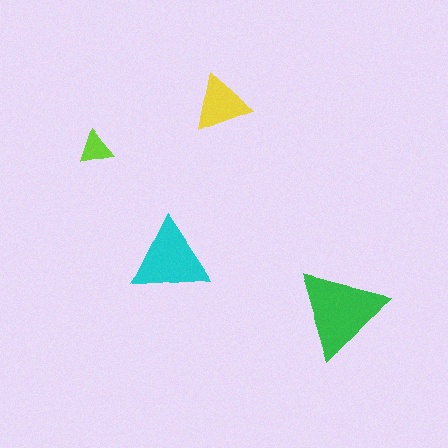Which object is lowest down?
The green triangle is bottommost.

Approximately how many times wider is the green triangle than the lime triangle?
About 2.5 times wider.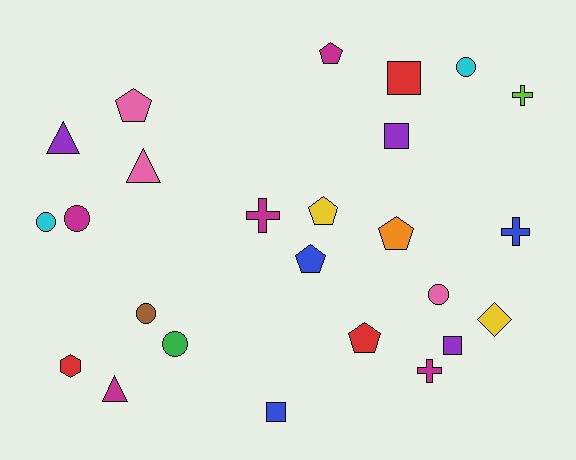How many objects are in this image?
There are 25 objects.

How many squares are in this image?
There are 4 squares.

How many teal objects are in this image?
There are no teal objects.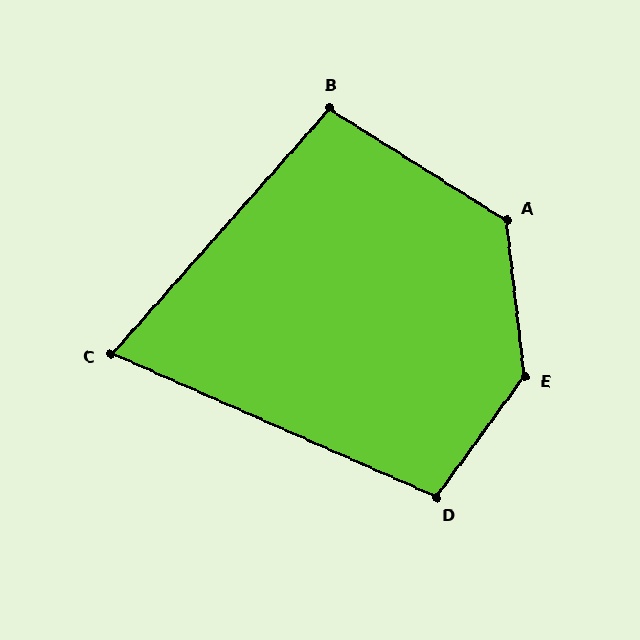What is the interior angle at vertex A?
Approximately 129 degrees (obtuse).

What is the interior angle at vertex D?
Approximately 102 degrees (obtuse).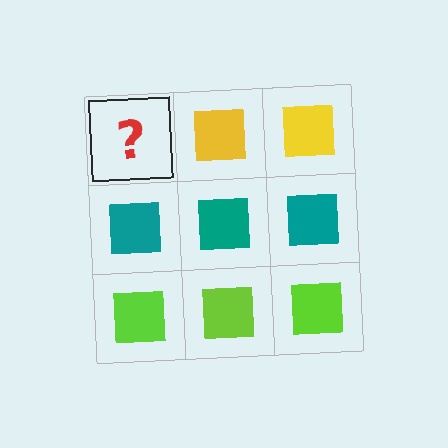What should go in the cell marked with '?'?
The missing cell should contain a yellow square.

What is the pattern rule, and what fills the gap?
The rule is that each row has a consistent color. The gap should be filled with a yellow square.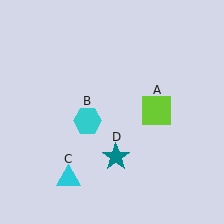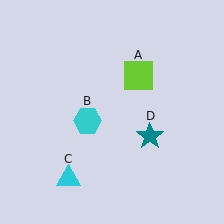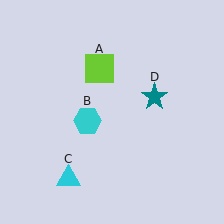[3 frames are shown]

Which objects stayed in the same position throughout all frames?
Cyan hexagon (object B) and cyan triangle (object C) remained stationary.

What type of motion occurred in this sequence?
The lime square (object A), teal star (object D) rotated counterclockwise around the center of the scene.